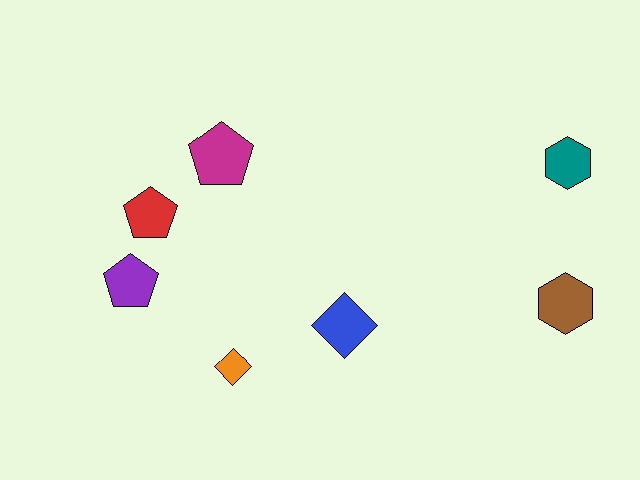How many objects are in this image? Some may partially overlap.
There are 7 objects.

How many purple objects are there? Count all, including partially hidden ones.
There is 1 purple object.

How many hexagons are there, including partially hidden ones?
There are 2 hexagons.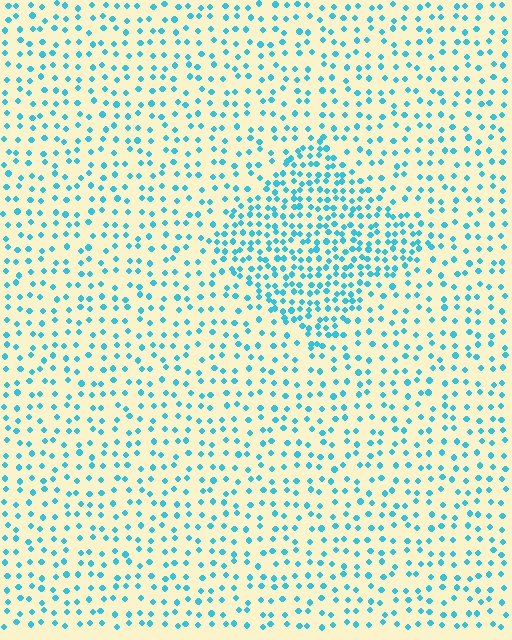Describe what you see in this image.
The image contains small cyan elements arranged at two different densities. A diamond-shaped region is visible where the elements are more densely packed than the surrounding area.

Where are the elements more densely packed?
The elements are more densely packed inside the diamond boundary.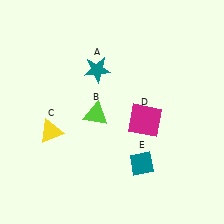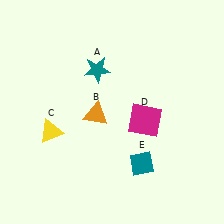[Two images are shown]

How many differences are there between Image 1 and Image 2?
There is 1 difference between the two images.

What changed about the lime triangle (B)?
In Image 1, B is lime. In Image 2, it changed to orange.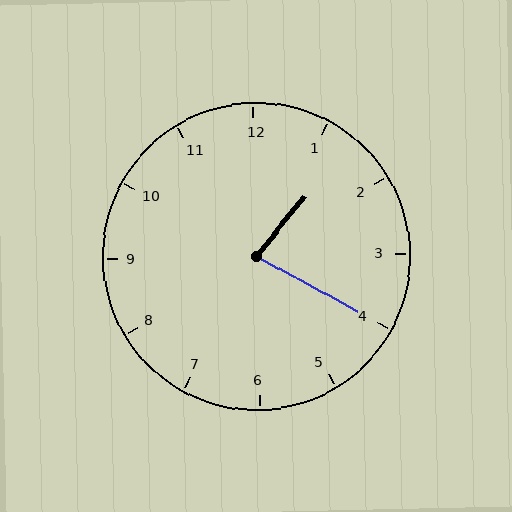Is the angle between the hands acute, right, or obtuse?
It is acute.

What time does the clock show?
1:20.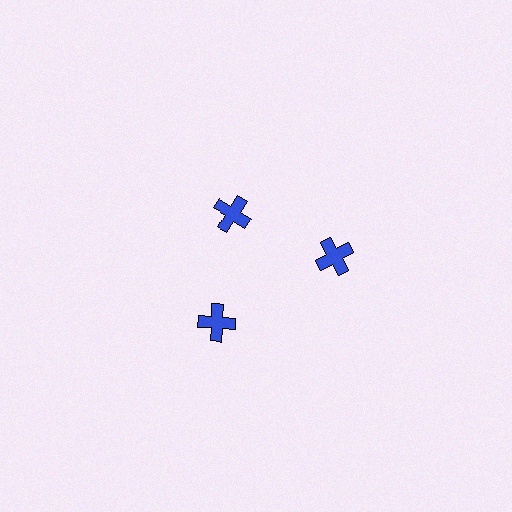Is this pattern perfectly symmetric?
No. The 3 blue crosses are arranged in a ring, but one element near the 11 o'clock position is pulled inward toward the center, breaking the 3-fold rotational symmetry.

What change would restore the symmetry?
The symmetry would be restored by moving it outward, back onto the ring so that all 3 crosses sit at equal angles and equal distance from the center.